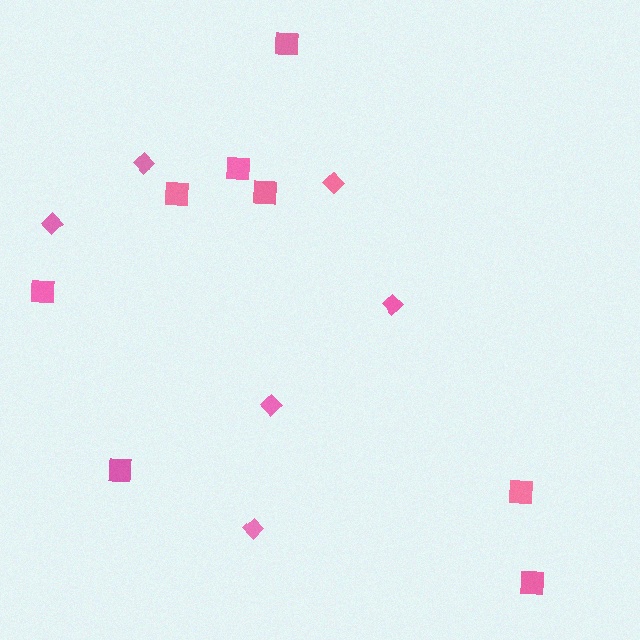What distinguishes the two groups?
There are 2 groups: one group of diamonds (6) and one group of squares (8).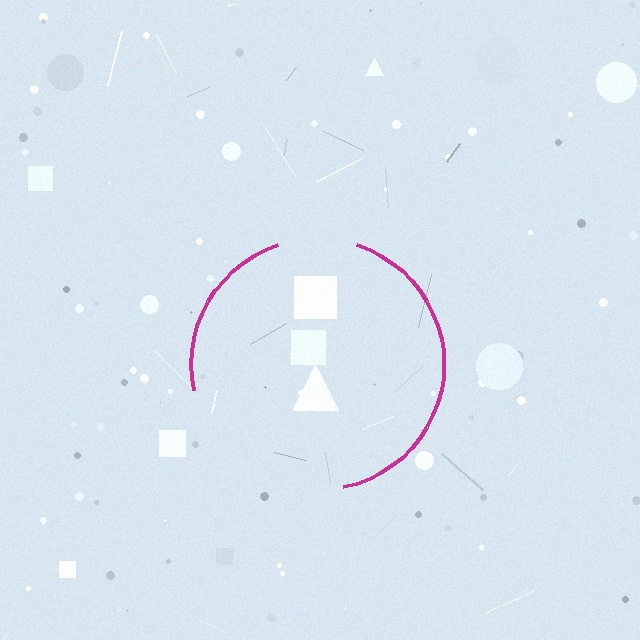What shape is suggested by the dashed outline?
The dashed outline suggests a circle.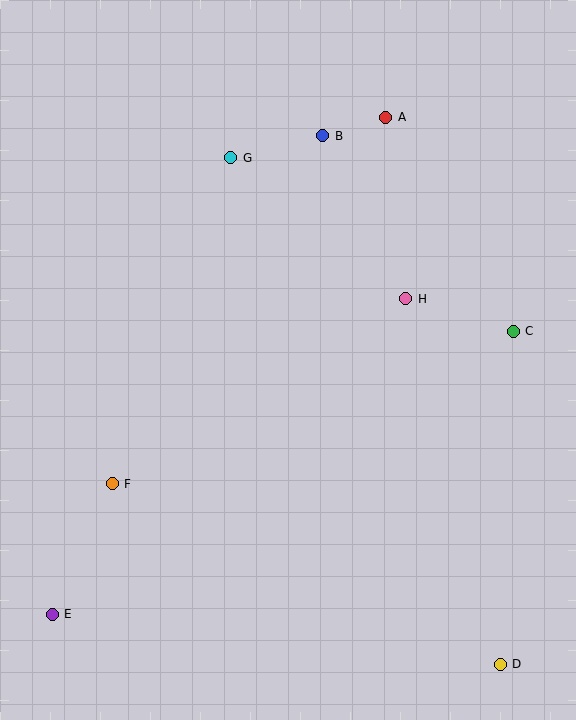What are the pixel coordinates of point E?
Point E is at (52, 614).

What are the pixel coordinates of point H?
Point H is at (406, 299).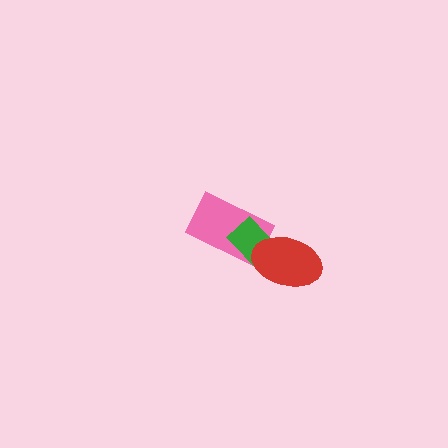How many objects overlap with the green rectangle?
2 objects overlap with the green rectangle.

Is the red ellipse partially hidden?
No, no other shape covers it.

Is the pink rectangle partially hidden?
Yes, it is partially covered by another shape.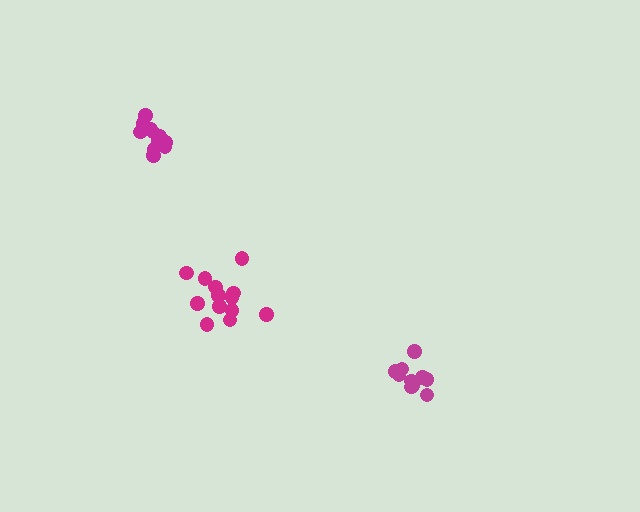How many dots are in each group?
Group 1: 11 dots, Group 2: 13 dots, Group 3: 11 dots (35 total).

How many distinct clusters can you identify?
There are 3 distinct clusters.